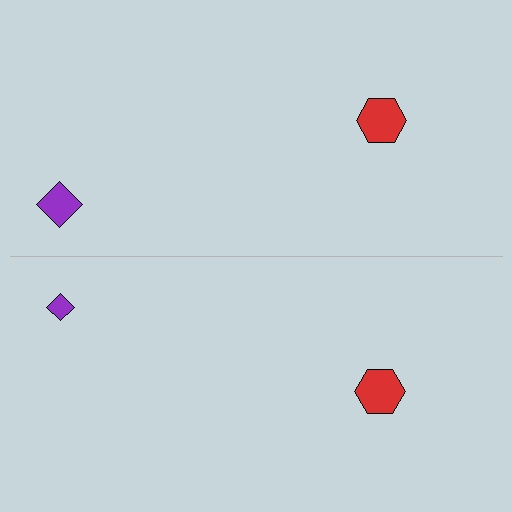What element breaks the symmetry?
The purple diamond on the bottom side has a different size than its mirror counterpart.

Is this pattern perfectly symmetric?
No, the pattern is not perfectly symmetric. The purple diamond on the bottom side has a different size than its mirror counterpart.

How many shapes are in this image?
There are 4 shapes in this image.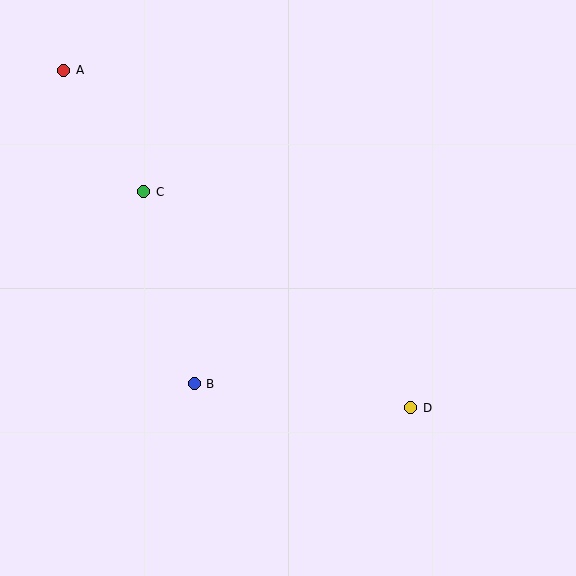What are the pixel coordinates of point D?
Point D is at (411, 408).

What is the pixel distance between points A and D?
The distance between A and D is 484 pixels.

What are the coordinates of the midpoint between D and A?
The midpoint between D and A is at (237, 239).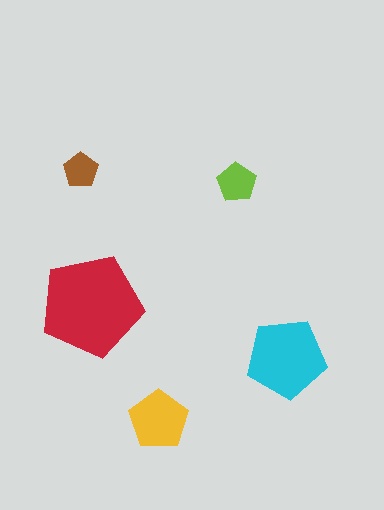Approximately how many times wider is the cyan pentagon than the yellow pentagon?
About 1.5 times wider.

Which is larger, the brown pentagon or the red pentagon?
The red one.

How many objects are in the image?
There are 5 objects in the image.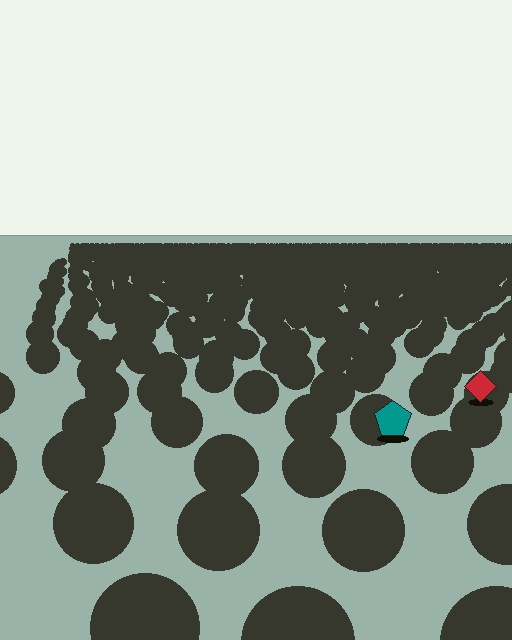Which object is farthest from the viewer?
The red diamond is farthest from the viewer. It appears smaller and the ground texture around it is denser.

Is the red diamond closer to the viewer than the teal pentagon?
No. The teal pentagon is closer — you can tell from the texture gradient: the ground texture is coarser near it.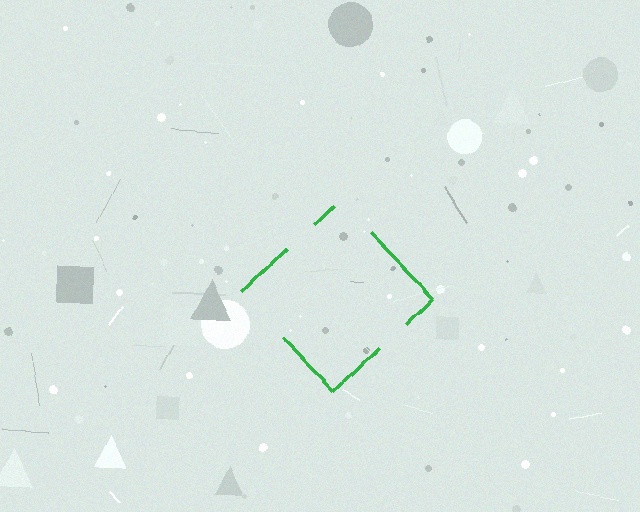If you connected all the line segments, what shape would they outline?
They would outline a diamond.